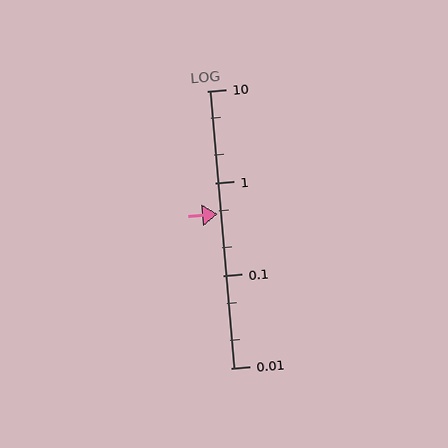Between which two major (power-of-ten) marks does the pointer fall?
The pointer is between 0.1 and 1.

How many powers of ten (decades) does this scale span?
The scale spans 3 decades, from 0.01 to 10.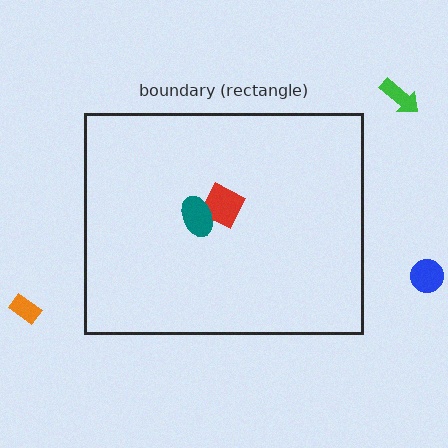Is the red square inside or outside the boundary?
Inside.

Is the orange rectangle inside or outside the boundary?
Outside.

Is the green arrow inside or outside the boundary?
Outside.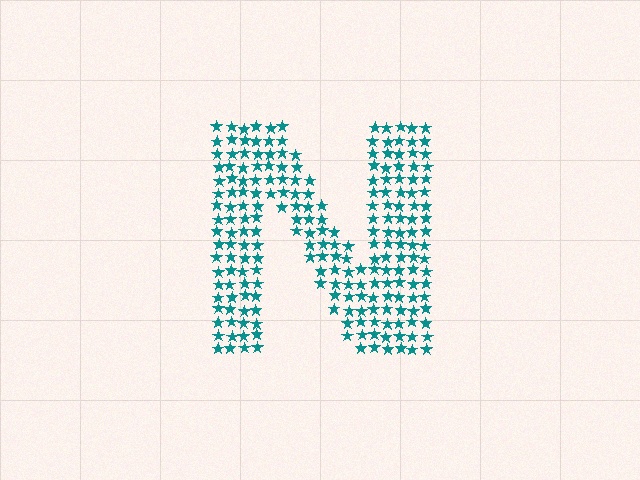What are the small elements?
The small elements are stars.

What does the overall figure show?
The overall figure shows the letter N.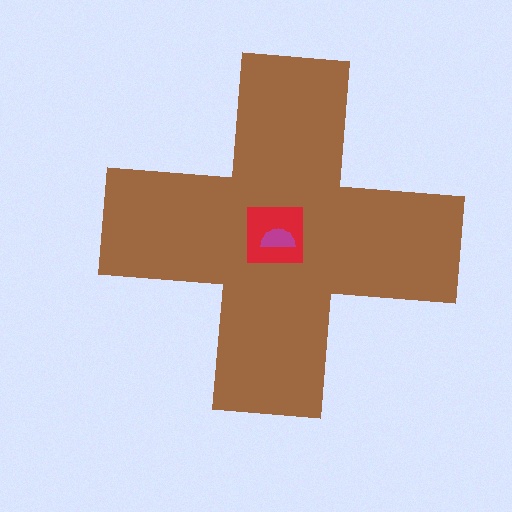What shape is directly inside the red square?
The magenta semicircle.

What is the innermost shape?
The magenta semicircle.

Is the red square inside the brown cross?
Yes.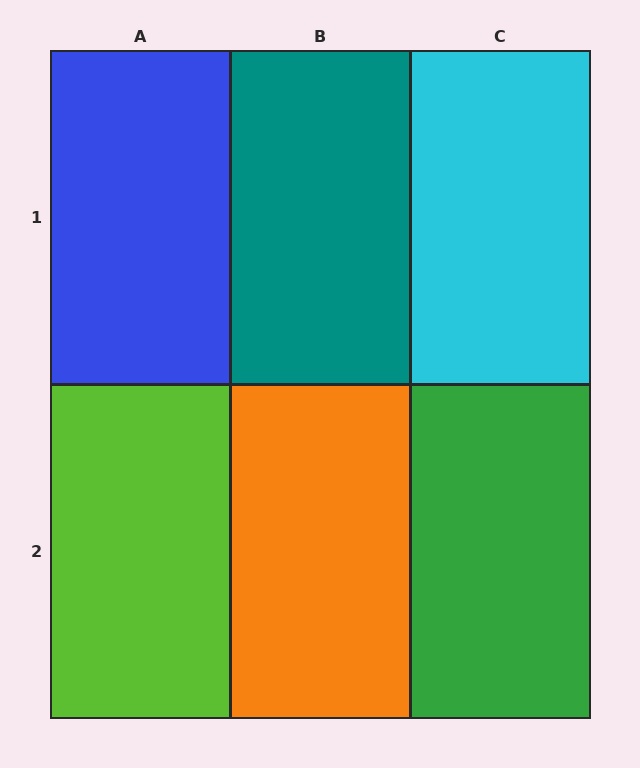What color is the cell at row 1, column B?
Teal.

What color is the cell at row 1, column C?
Cyan.